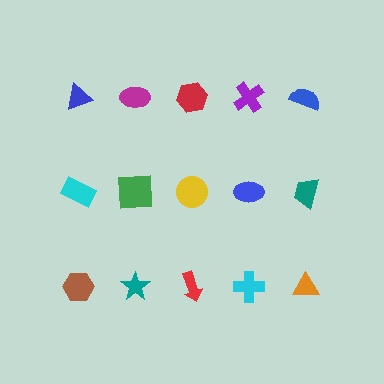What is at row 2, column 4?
A blue ellipse.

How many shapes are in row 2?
5 shapes.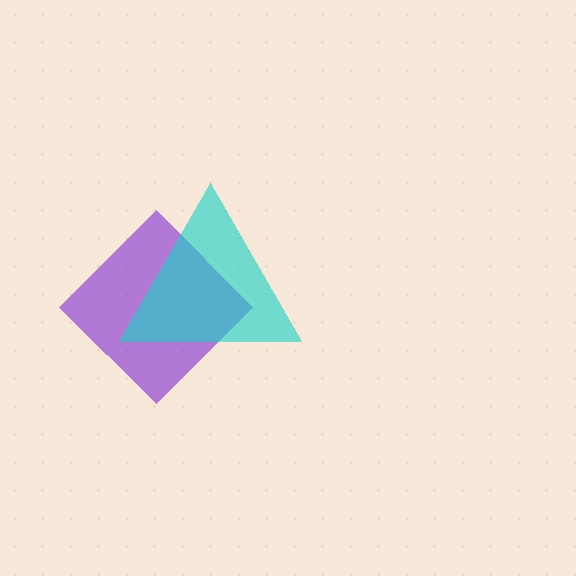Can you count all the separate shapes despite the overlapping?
Yes, there are 2 separate shapes.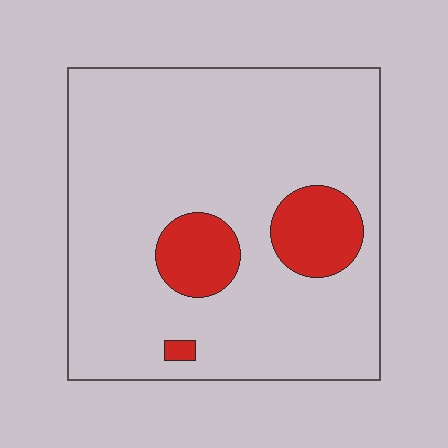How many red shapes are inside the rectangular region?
3.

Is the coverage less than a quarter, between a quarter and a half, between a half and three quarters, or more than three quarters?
Less than a quarter.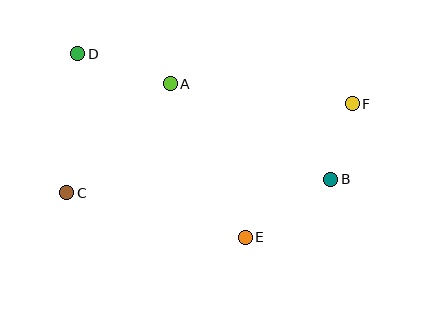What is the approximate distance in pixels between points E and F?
The distance between E and F is approximately 171 pixels.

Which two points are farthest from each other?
Points C and F are farthest from each other.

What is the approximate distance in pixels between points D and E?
The distance between D and E is approximately 249 pixels.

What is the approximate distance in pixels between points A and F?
The distance between A and F is approximately 183 pixels.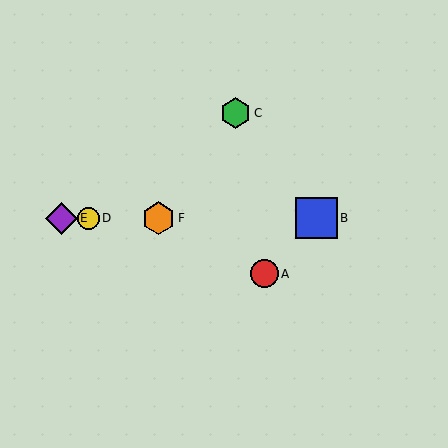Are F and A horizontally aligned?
No, F is at y≈218 and A is at y≈274.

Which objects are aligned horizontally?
Objects B, D, E, F are aligned horizontally.